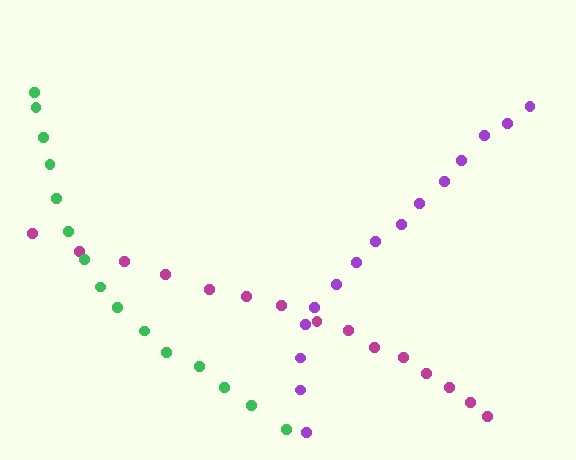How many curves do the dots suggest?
There are 3 distinct paths.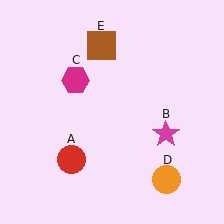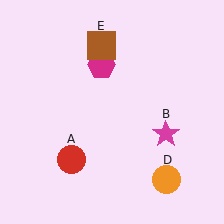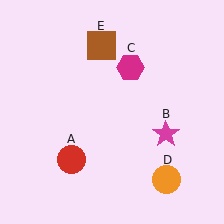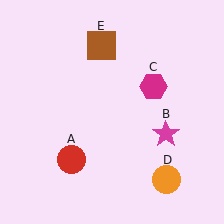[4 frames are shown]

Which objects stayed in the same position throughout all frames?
Red circle (object A) and magenta star (object B) and orange circle (object D) and brown square (object E) remained stationary.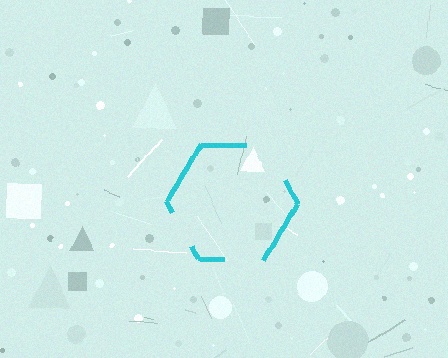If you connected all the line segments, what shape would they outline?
They would outline a hexagon.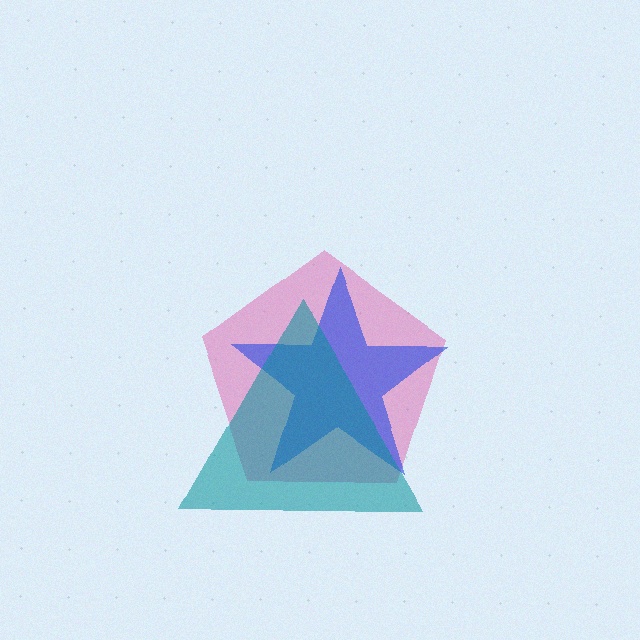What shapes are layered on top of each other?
The layered shapes are: a pink pentagon, a blue star, a teal triangle.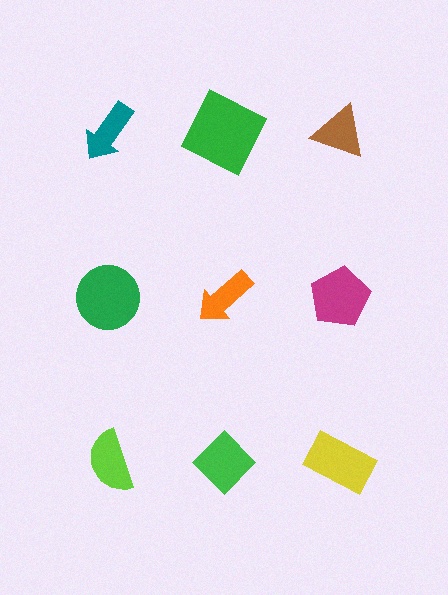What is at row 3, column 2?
A green diamond.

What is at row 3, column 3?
A yellow rectangle.